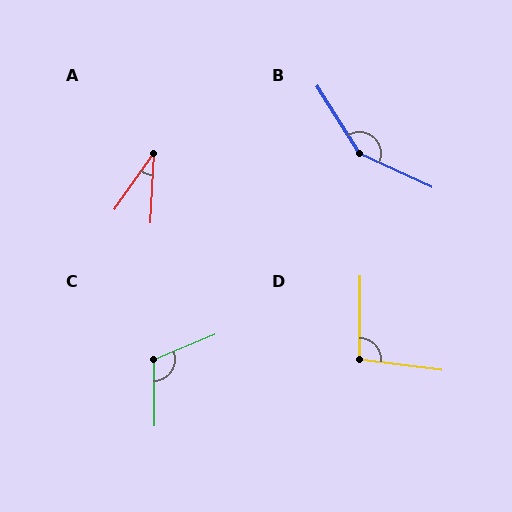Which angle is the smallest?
A, at approximately 32 degrees.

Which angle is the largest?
B, at approximately 147 degrees.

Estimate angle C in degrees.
Approximately 112 degrees.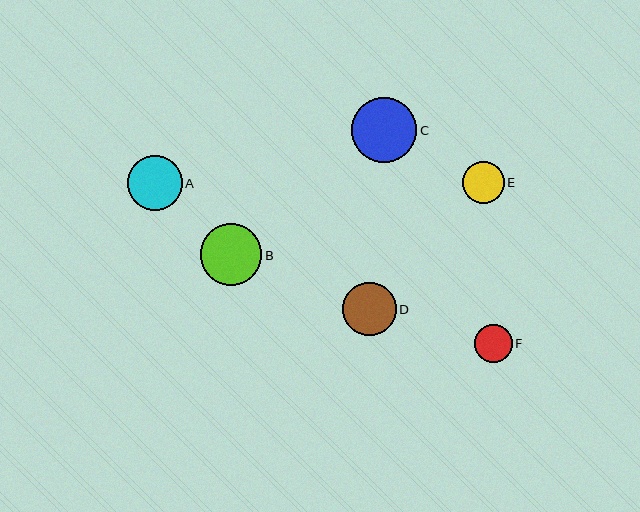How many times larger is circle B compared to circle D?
Circle B is approximately 1.2 times the size of circle D.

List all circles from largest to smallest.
From largest to smallest: C, B, A, D, E, F.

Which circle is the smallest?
Circle F is the smallest with a size of approximately 38 pixels.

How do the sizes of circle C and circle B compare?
Circle C and circle B are approximately the same size.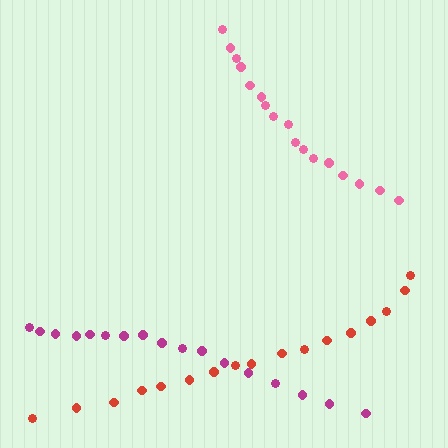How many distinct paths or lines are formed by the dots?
There are 3 distinct paths.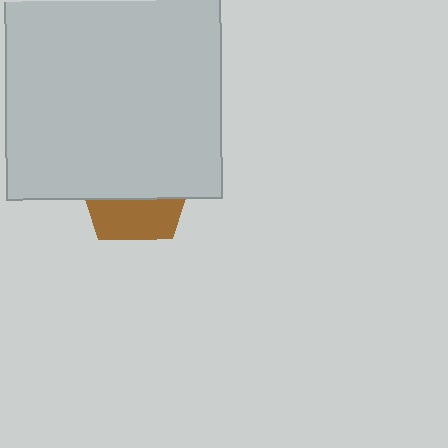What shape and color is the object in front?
The object in front is a light gray square.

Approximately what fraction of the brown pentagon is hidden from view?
Roughly 64% of the brown pentagon is hidden behind the light gray square.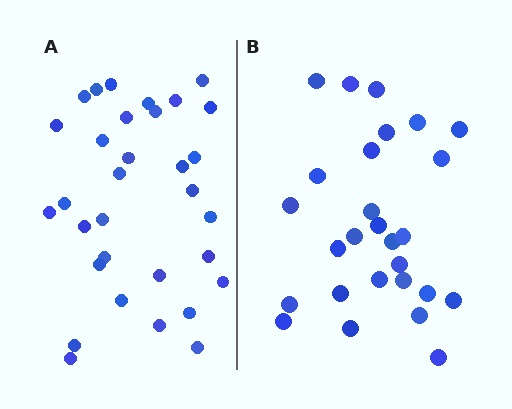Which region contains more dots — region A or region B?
Region A (the left region) has more dots.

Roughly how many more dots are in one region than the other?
Region A has about 5 more dots than region B.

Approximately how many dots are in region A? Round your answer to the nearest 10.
About 30 dots. (The exact count is 32, which rounds to 30.)